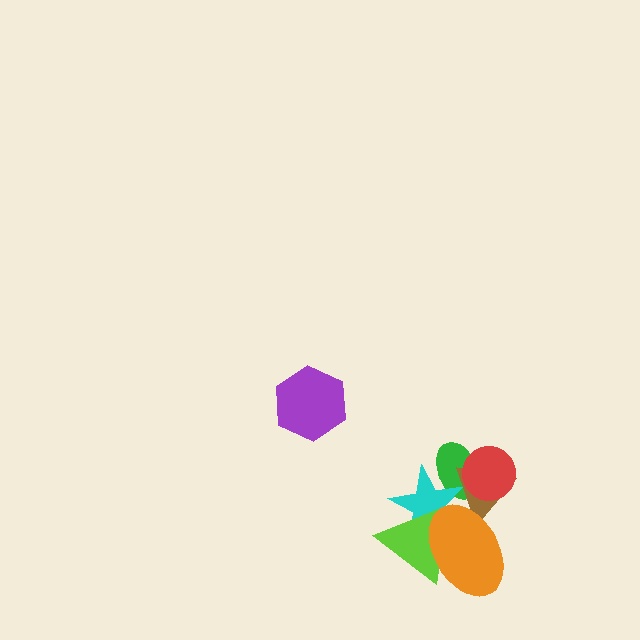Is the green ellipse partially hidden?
Yes, it is partially covered by another shape.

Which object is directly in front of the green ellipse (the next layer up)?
The cyan star is directly in front of the green ellipse.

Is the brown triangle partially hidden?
Yes, it is partially covered by another shape.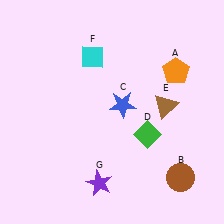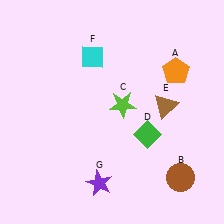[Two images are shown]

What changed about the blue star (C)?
In Image 1, C is blue. In Image 2, it changed to lime.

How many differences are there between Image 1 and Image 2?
There is 1 difference between the two images.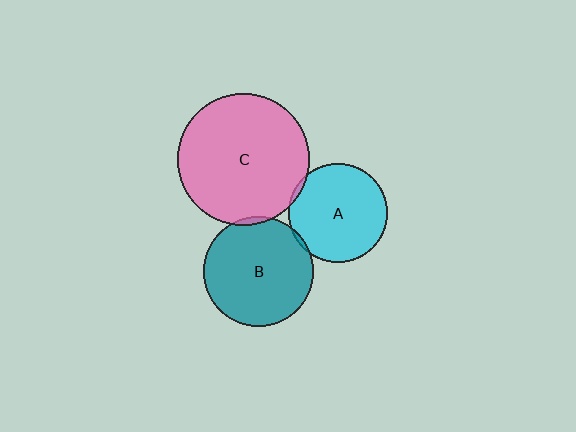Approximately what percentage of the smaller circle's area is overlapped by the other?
Approximately 5%.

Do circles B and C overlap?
Yes.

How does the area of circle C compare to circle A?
Approximately 1.8 times.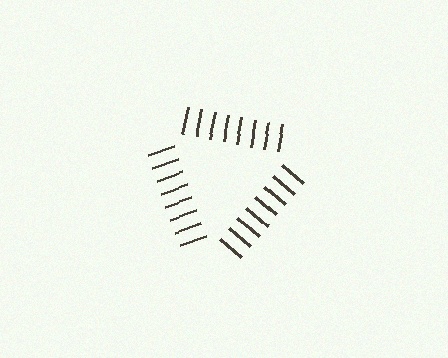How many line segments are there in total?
24 — 8 along each of the 3 edges.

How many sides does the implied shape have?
3 sides — the line-ends trace a triangle.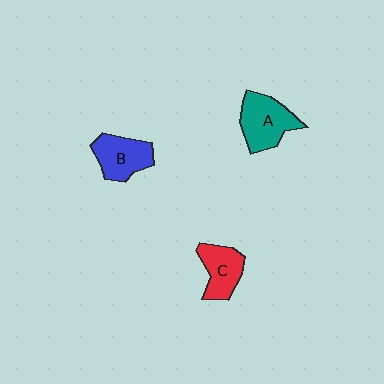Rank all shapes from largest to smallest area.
From largest to smallest: A (teal), B (blue), C (red).